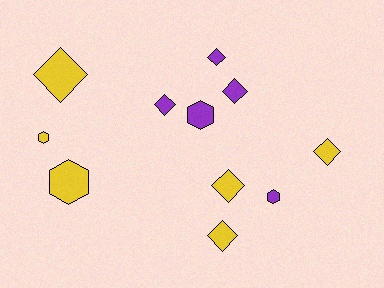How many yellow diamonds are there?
There are 4 yellow diamonds.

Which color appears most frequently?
Yellow, with 6 objects.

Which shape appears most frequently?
Diamond, with 7 objects.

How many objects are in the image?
There are 11 objects.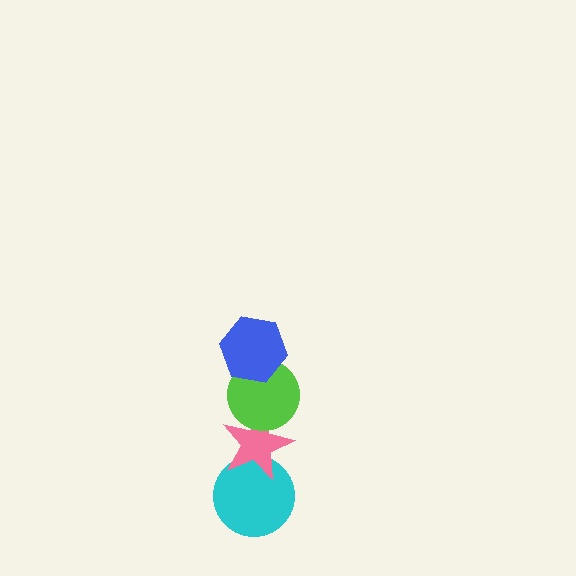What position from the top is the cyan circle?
The cyan circle is 4th from the top.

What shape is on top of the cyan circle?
The pink star is on top of the cyan circle.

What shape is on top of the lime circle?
The blue hexagon is on top of the lime circle.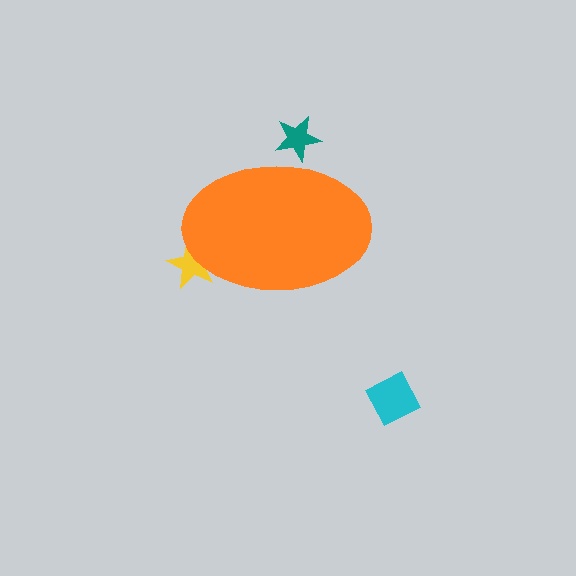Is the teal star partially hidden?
Yes, the teal star is partially hidden behind the orange ellipse.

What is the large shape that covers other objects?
An orange ellipse.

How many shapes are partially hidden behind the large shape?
2 shapes are partially hidden.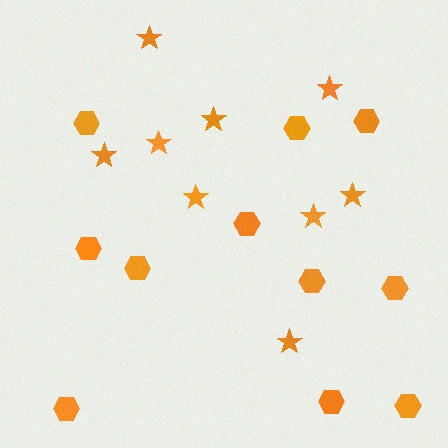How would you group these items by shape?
There are 2 groups: one group of hexagons (11) and one group of stars (9).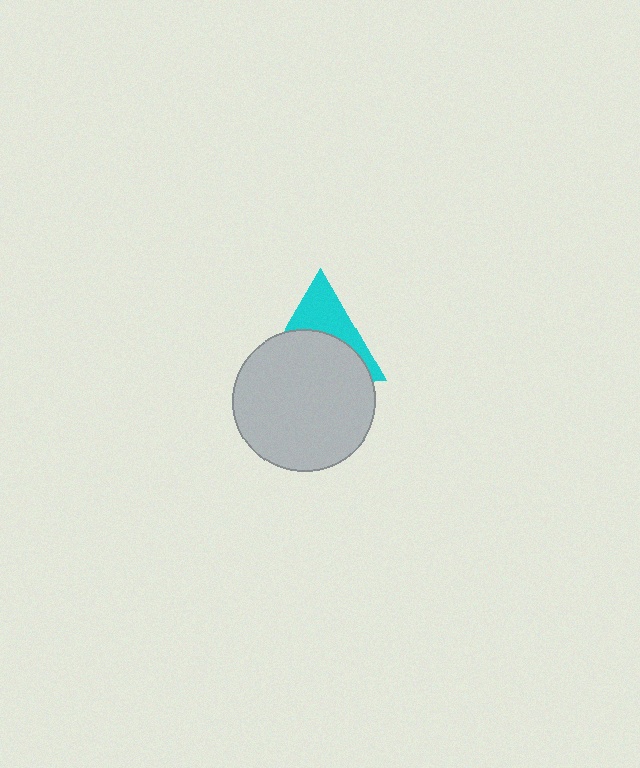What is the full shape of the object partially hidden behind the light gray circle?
The partially hidden object is a cyan triangle.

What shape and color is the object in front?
The object in front is a light gray circle.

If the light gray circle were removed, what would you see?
You would see the complete cyan triangle.